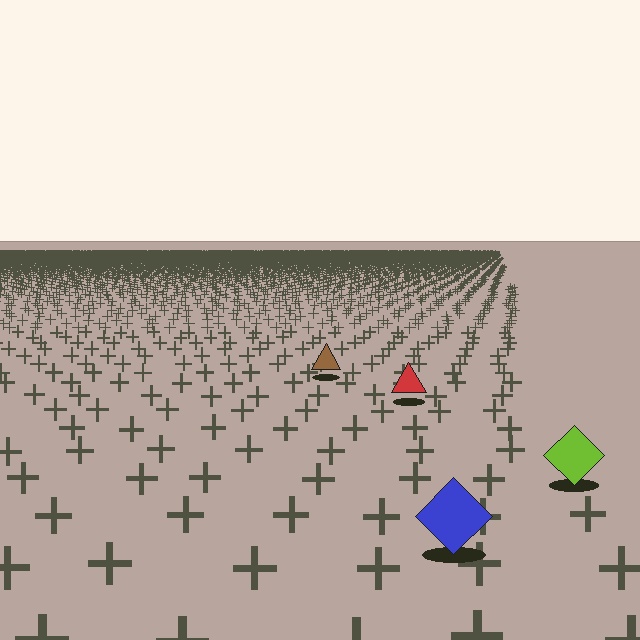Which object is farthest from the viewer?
The brown triangle is farthest from the viewer. It appears smaller and the ground texture around it is denser.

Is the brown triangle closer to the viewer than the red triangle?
No. The red triangle is closer — you can tell from the texture gradient: the ground texture is coarser near it.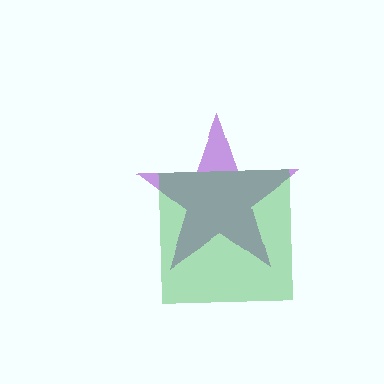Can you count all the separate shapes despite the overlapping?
Yes, there are 2 separate shapes.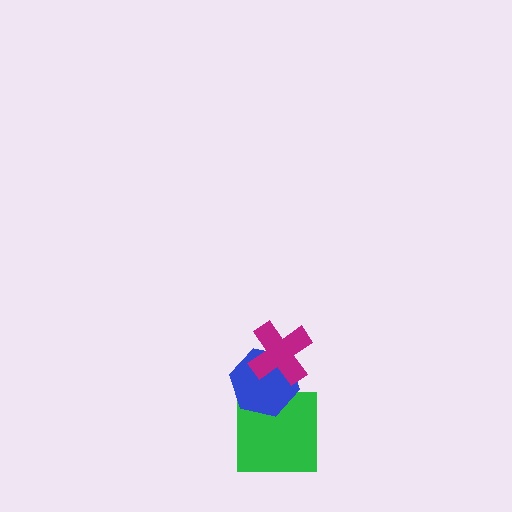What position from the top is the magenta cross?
The magenta cross is 1st from the top.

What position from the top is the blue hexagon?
The blue hexagon is 2nd from the top.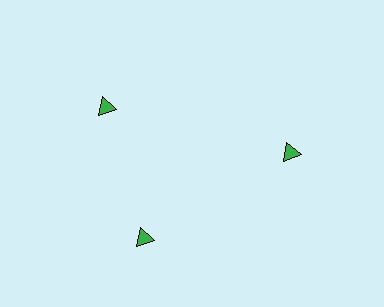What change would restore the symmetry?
The symmetry would be restored by rotating it back into even spacing with its neighbors so that all 3 triangles sit at equal angles and equal distance from the center.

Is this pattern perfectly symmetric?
No. The 3 green triangles are arranged in a ring, but one element near the 11 o'clock position is rotated out of alignment along the ring, breaking the 3-fold rotational symmetry.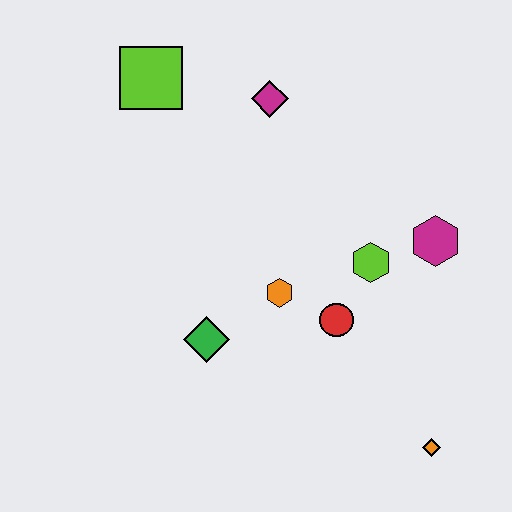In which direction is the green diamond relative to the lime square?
The green diamond is below the lime square.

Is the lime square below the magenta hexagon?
No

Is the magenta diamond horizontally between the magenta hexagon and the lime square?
Yes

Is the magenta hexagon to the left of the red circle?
No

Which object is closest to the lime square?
The magenta diamond is closest to the lime square.